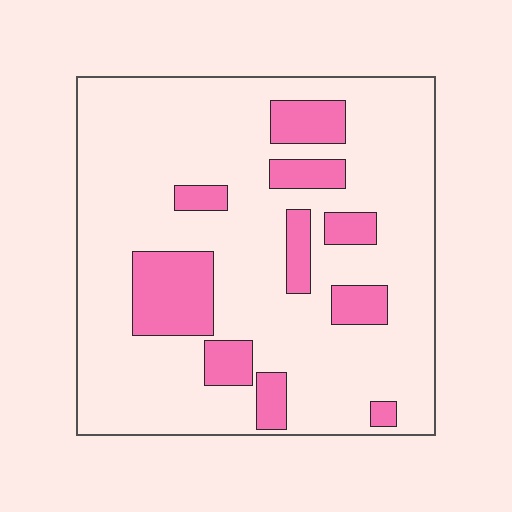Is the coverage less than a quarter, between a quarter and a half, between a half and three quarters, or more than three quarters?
Less than a quarter.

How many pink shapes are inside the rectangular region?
10.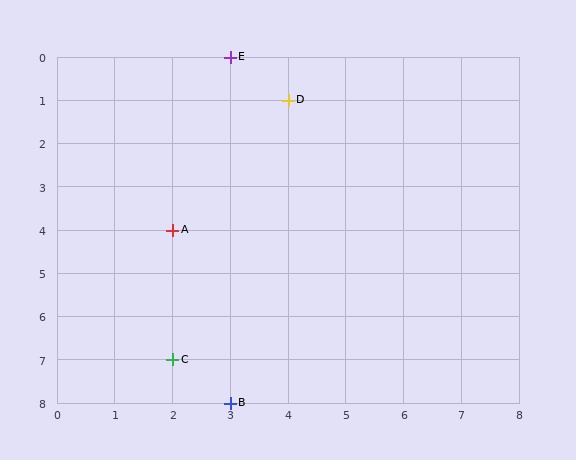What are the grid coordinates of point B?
Point B is at grid coordinates (3, 8).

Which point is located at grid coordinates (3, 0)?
Point E is at (3, 0).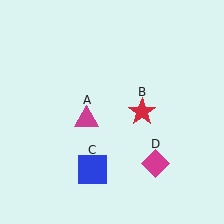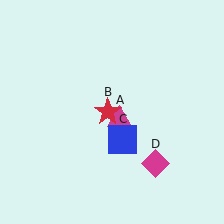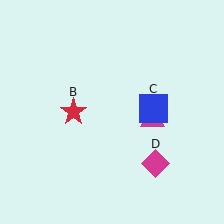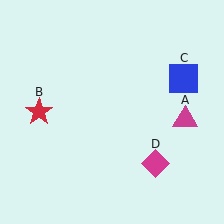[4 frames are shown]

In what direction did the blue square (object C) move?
The blue square (object C) moved up and to the right.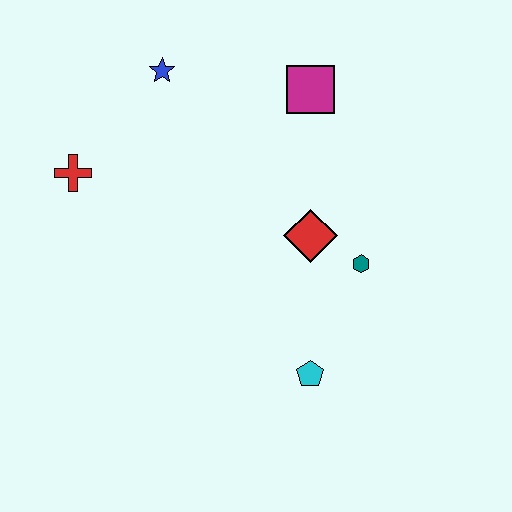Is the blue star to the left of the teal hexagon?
Yes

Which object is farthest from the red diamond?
The red cross is farthest from the red diamond.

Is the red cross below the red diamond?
No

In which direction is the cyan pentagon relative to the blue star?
The cyan pentagon is below the blue star.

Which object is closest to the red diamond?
The teal hexagon is closest to the red diamond.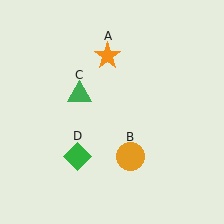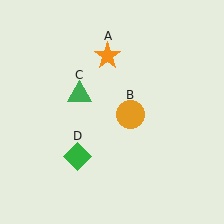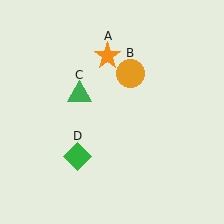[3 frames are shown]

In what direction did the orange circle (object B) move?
The orange circle (object B) moved up.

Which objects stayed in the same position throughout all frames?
Orange star (object A) and green triangle (object C) and green diamond (object D) remained stationary.